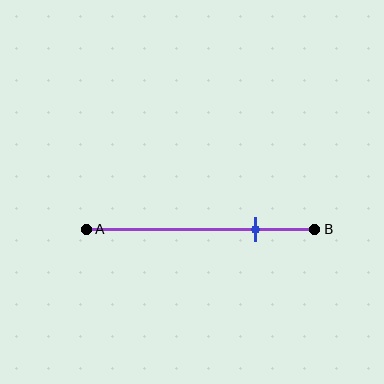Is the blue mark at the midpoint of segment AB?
No, the mark is at about 75% from A, not at the 50% midpoint.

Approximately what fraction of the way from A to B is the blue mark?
The blue mark is approximately 75% of the way from A to B.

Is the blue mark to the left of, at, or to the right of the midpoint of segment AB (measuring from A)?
The blue mark is to the right of the midpoint of segment AB.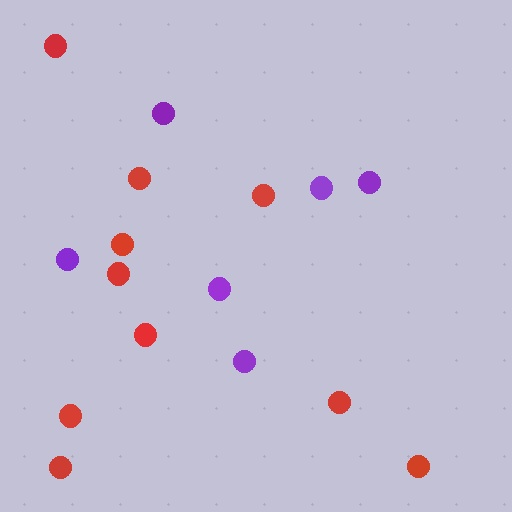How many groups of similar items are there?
There are 2 groups: one group of red circles (10) and one group of purple circles (6).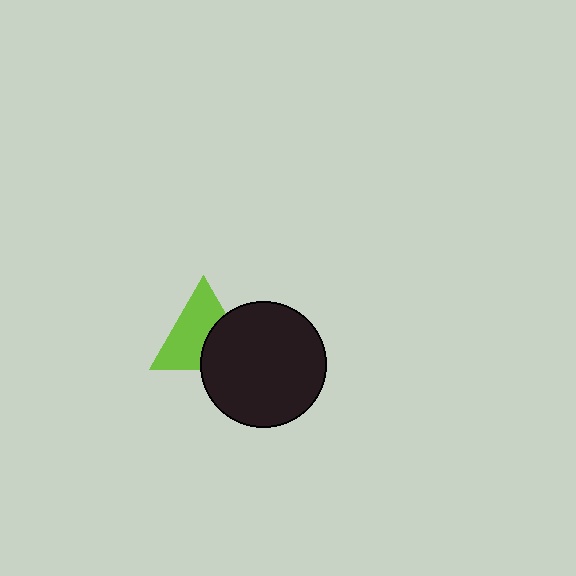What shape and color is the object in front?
The object in front is a black circle.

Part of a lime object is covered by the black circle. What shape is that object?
It is a triangle.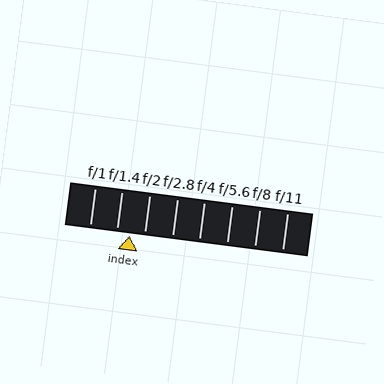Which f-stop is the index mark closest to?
The index mark is closest to f/1.4.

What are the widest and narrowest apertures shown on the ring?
The widest aperture shown is f/1 and the narrowest is f/11.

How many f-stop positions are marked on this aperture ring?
There are 8 f-stop positions marked.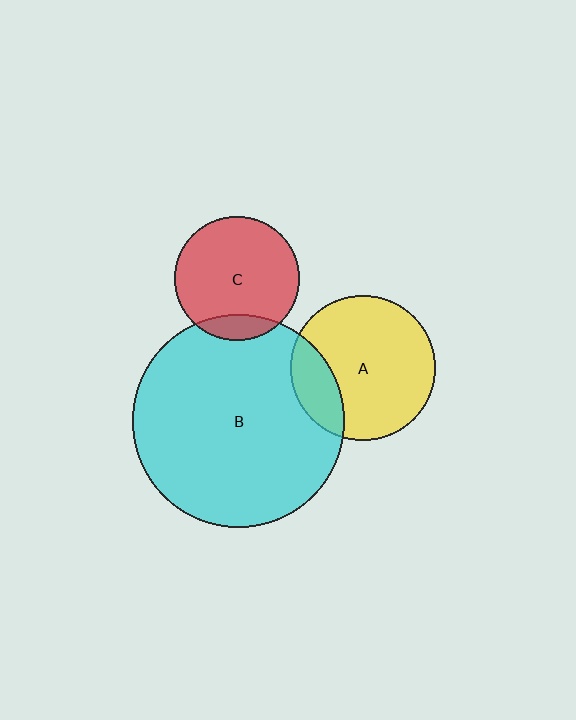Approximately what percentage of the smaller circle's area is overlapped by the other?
Approximately 20%.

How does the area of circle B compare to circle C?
Approximately 2.9 times.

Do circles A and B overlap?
Yes.